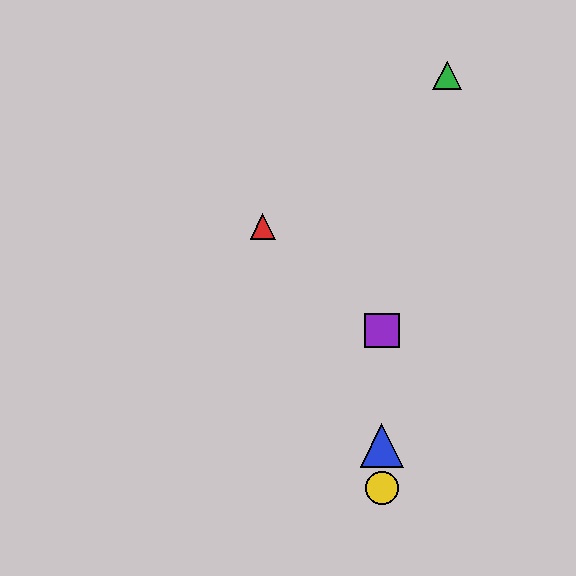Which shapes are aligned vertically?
The blue triangle, the yellow circle, the purple square are aligned vertically.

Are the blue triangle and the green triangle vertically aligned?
No, the blue triangle is at x≈382 and the green triangle is at x≈447.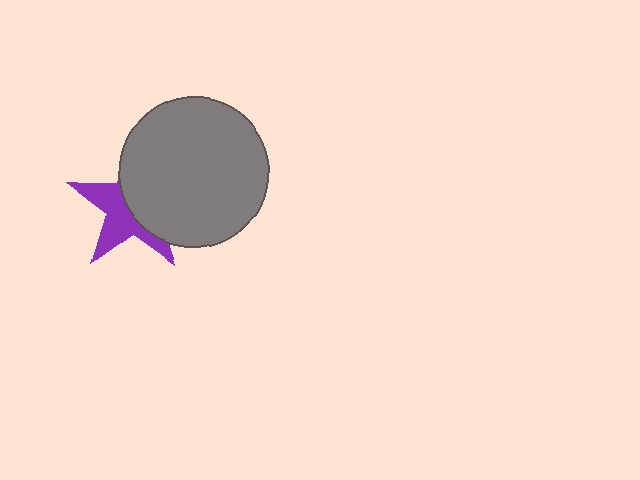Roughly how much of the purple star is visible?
About half of it is visible (roughly 47%).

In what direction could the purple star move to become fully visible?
The purple star could move left. That would shift it out from behind the gray circle entirely.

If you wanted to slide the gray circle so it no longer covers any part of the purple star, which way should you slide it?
Slide it right — that is the most direct way to separate the two shapes.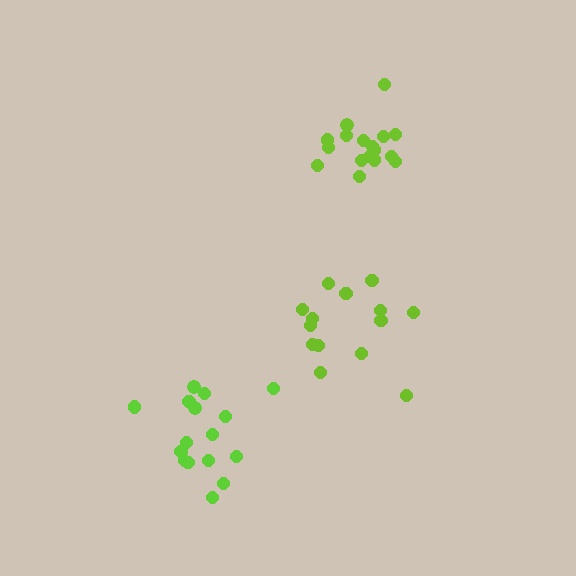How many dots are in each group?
Group 1: 17 dots, Group 2: 14 dots, Group 3: 16 dots (47 total).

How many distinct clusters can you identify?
There are 3 distinct clusters.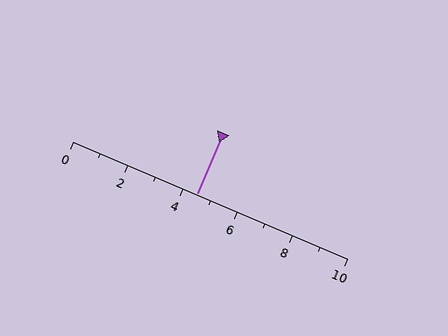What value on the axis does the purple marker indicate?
The marker indicates approximately 4.5.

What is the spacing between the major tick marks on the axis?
The major ticks are spaced 2 apart.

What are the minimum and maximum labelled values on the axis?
The axis runs from 0 to 10.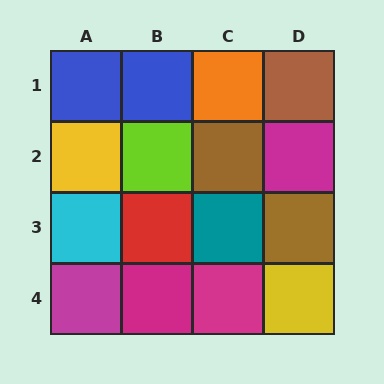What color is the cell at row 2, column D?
Magenta.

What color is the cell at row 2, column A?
Yellow.